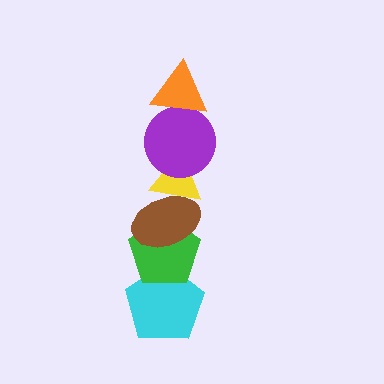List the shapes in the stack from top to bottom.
From top to bottom: the orange triangle, the purple circle, the yellow triangle, the brown ellipse, the green pentagon, the cyan pentagon.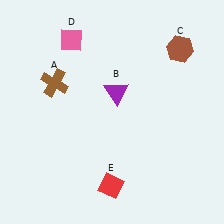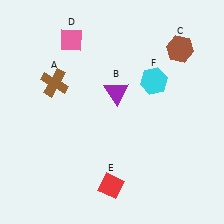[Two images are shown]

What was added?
A cyan hexagon (F) was added in Image 2.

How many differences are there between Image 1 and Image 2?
There is 1 difference between the two images.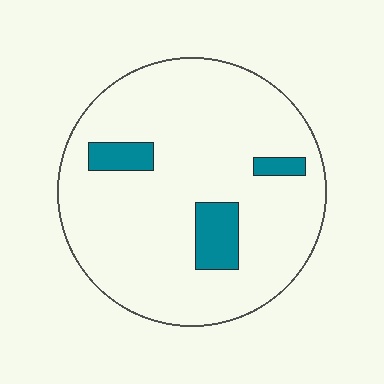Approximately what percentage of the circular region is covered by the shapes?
Approximately 10%.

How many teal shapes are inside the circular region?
3.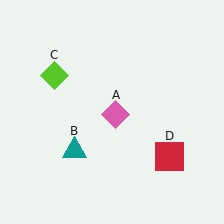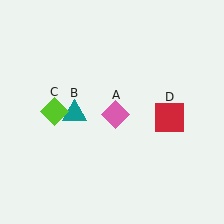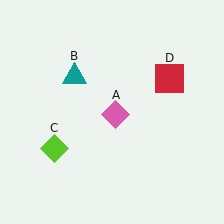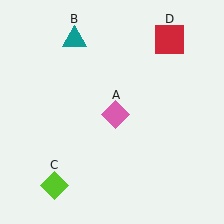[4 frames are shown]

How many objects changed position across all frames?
3 objects changed position: teal triangle (object B), lime diamond (object C), red square (object D).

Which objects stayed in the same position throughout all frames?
Pink diamond (object A) remained stationary.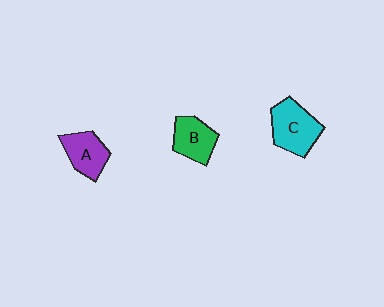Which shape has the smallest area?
Shape B (green).